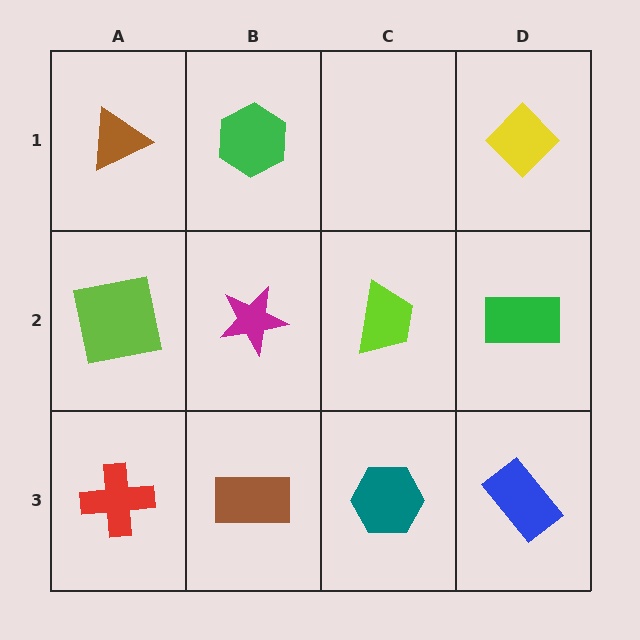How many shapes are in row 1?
3 shapes.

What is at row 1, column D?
A yellow diamond.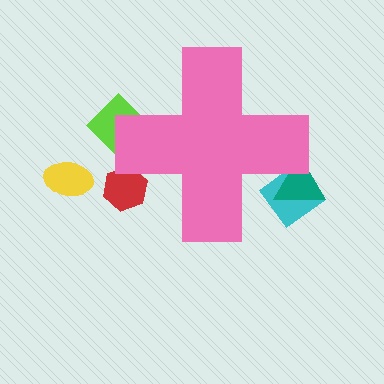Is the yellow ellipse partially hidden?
No, the yellow ellipse is fully visible.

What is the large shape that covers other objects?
A pink cross.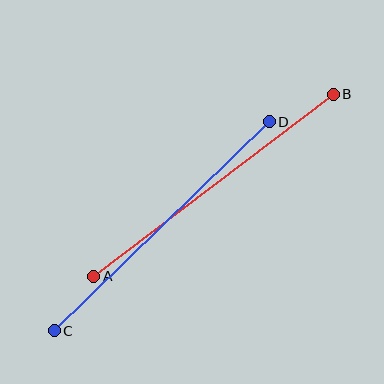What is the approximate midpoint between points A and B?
The midpoint is at approximately (213, 185) pixels.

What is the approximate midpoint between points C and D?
The midpoint is at approximately (162, 226) pixels.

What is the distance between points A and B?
The distance is approximately 301 pixels.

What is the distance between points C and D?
The distance is approximately 300 pixels.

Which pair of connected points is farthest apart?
Points A and B are farthest apart.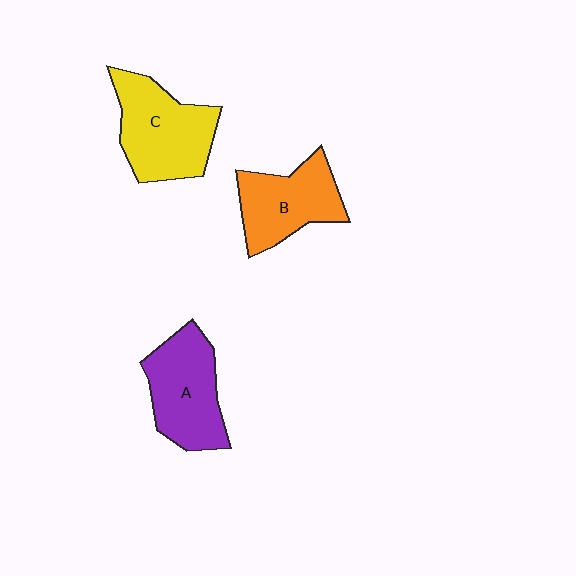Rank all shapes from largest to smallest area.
From largest to smallest: C (yellow), A (purple), B (orange).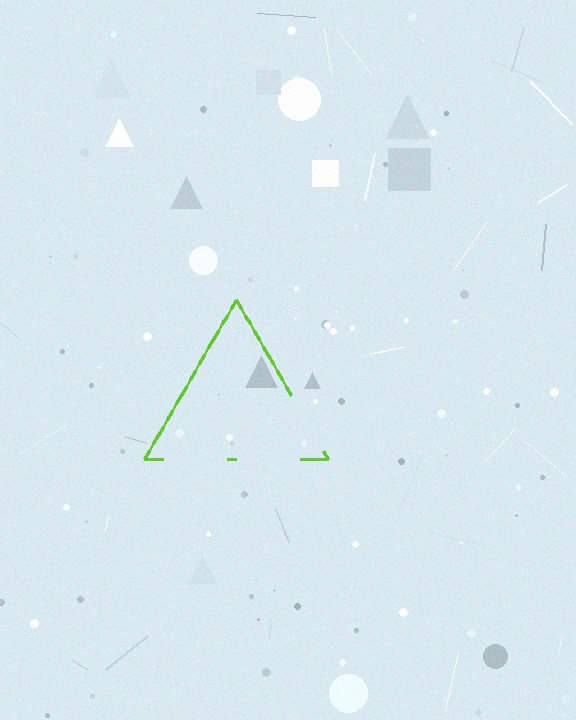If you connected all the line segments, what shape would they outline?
They would outline a triangle.